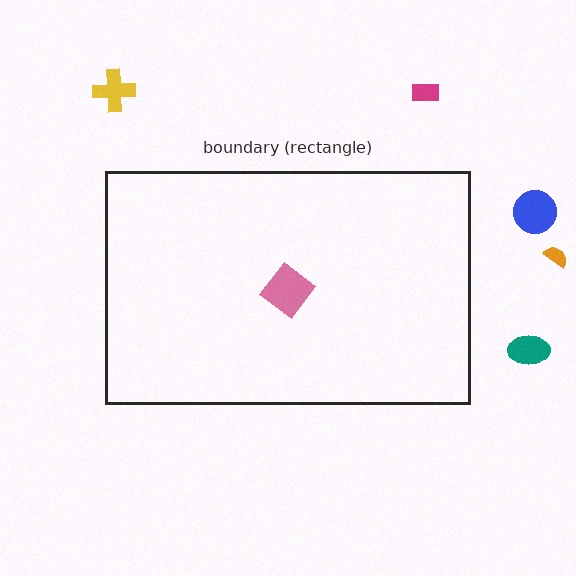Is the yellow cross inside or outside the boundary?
Outside.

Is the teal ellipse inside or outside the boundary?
Outside.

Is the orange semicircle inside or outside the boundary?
Outside.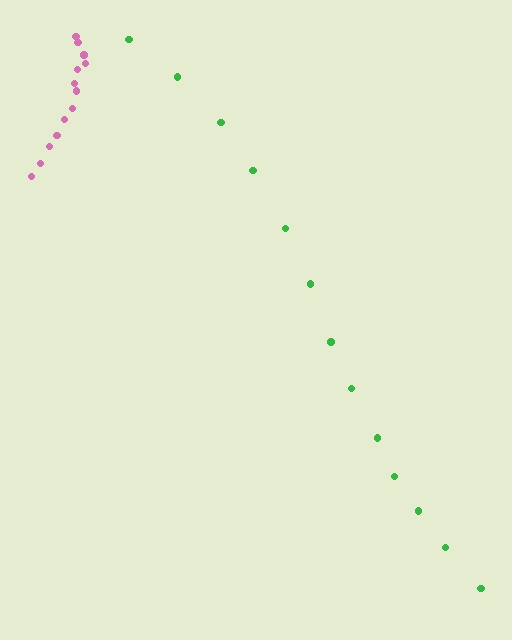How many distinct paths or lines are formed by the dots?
There are 2 distinct paths.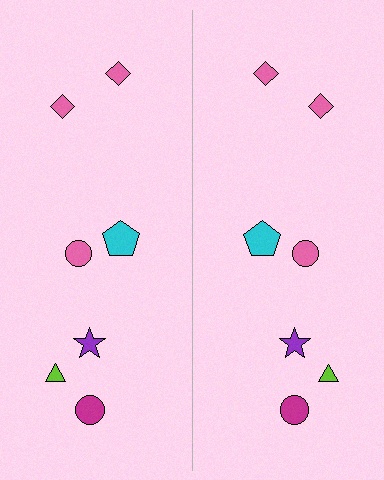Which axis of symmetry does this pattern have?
The pattern has a vertical axis of symmetry running through the center of the image.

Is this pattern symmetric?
Yes, this pattern has bilateral (reflection) symmetry.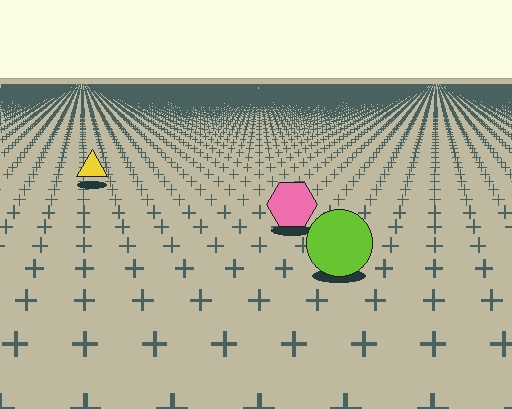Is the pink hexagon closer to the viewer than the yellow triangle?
Yes. The pink hexagon is closer — you can tell from the texture gradient: the ground texture is coarser near it.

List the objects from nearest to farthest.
From nearest to farthest: the lime circle, the pink hexagon, the yellow triangle.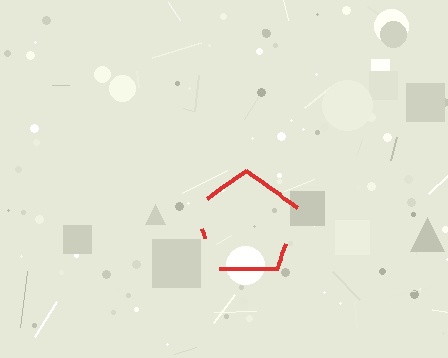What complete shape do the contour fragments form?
The contour fragments form a pentagon.